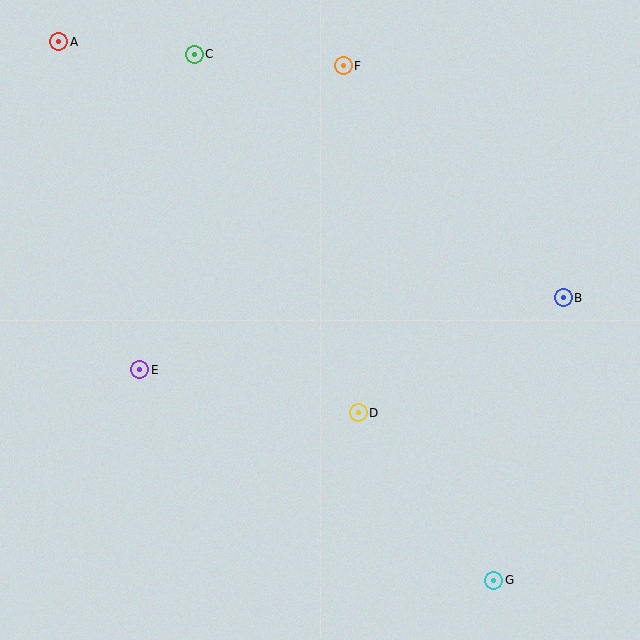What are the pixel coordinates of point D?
Point D is at (358, 413).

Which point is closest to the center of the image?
Point D at (358, 413) is closest to the center.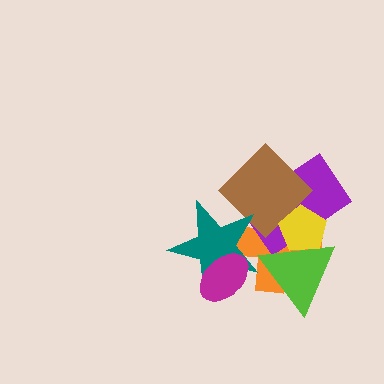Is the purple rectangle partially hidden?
Yes, it is partially covered by another shape.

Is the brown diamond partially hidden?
Yes, it is partially covered by another shape.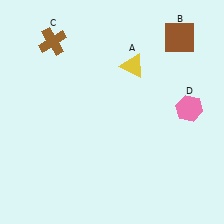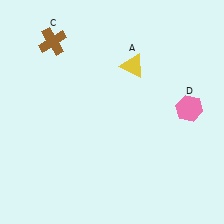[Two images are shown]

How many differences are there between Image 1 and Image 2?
There is 1 difference between the two images.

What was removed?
The brown square (B) was removed in Image 2.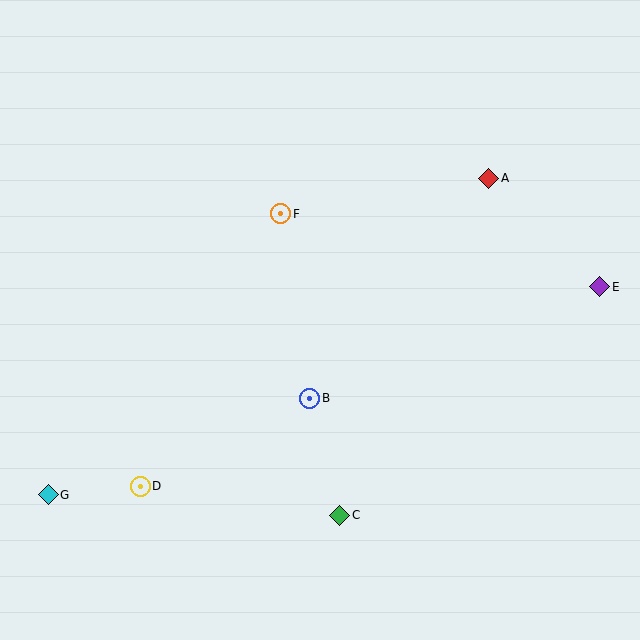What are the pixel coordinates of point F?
Point F is at (281, 214).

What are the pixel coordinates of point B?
Point B is at (310, 398).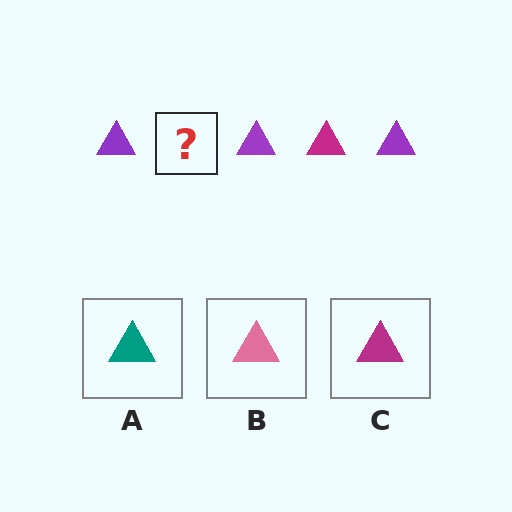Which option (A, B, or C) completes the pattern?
C.